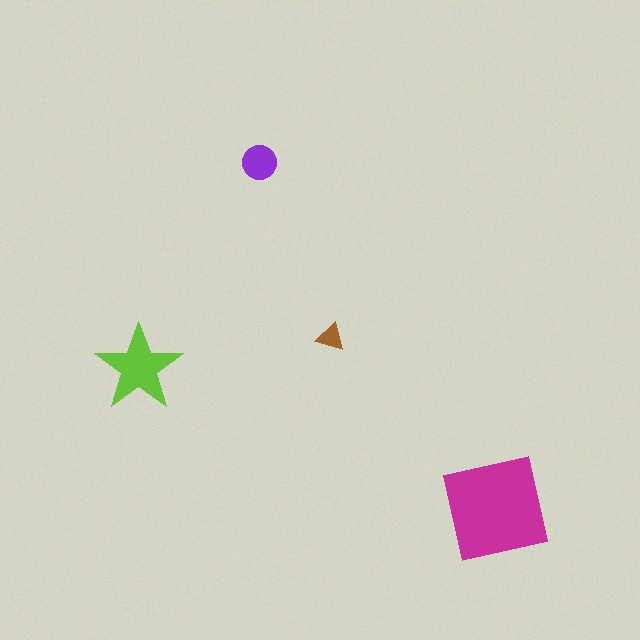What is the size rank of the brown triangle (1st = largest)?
4th.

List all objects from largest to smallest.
The magenta square, the lime star, the purple circle, the brown triangle.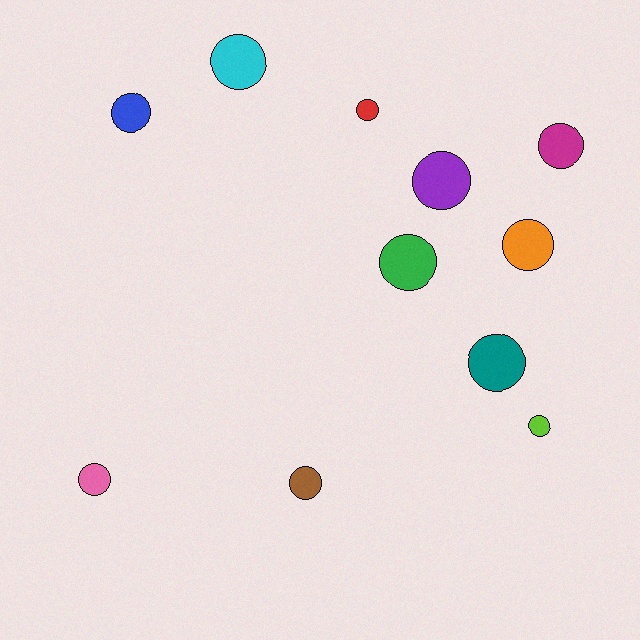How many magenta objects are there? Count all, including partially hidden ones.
There is 1 magenta object.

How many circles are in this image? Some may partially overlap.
There are 11 circles.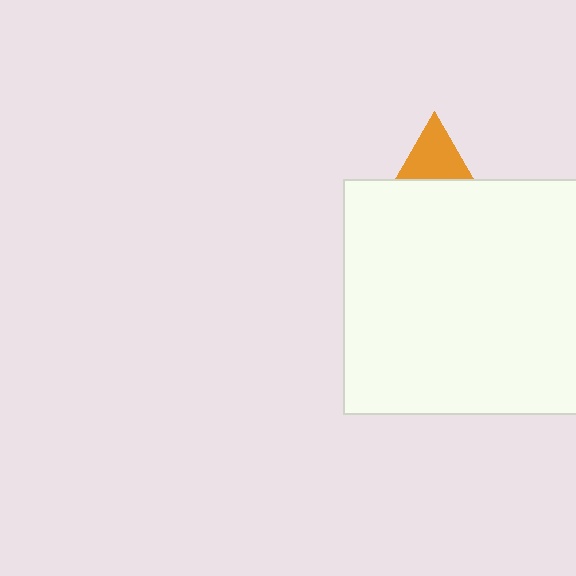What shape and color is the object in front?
The object in front is a white square.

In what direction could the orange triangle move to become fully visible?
The orange triangle could move up. That would shift it out from behind the white square entirely.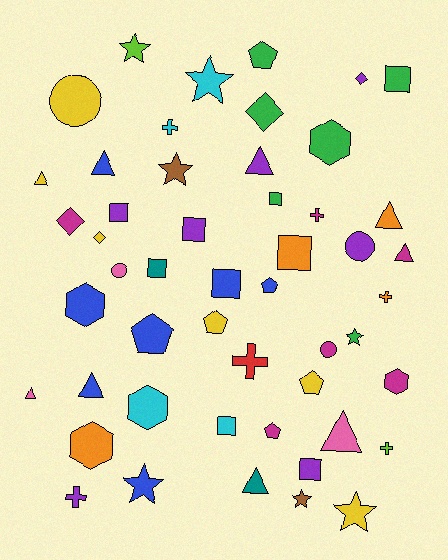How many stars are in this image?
There are 7 stars.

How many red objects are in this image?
There is 1 red object.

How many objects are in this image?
There are 50 objects.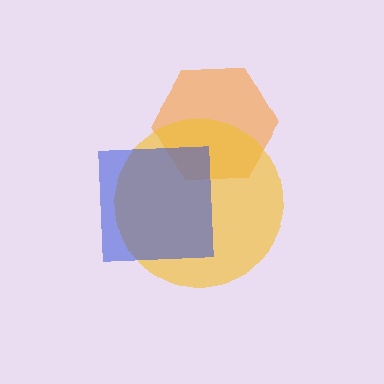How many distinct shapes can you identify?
There are 3 distinct shapes: an orange hexagon, a yellow circle, a blue square.